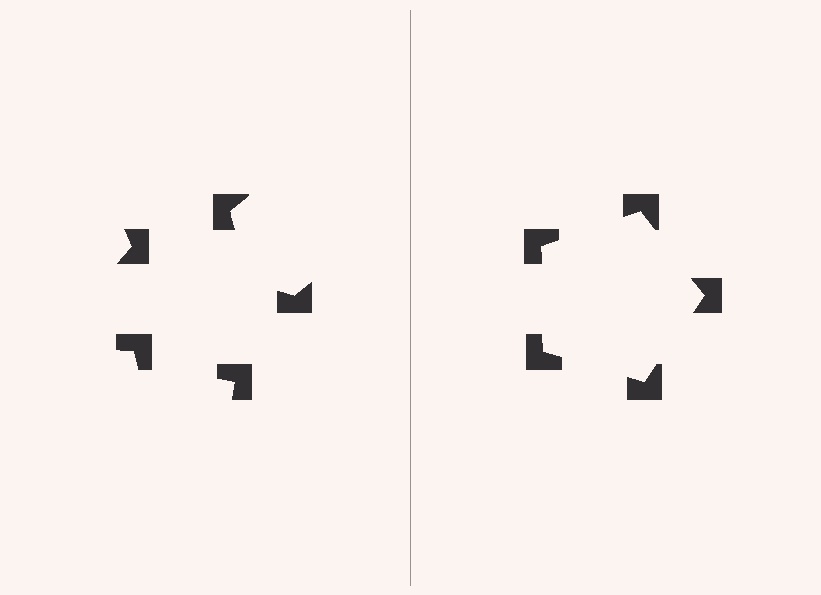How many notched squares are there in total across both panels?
10 — 5 on each side.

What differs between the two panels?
The notched squares are positioned identically on both sides; only the wedge orientations differ. On the right they align to a pentagon; on the left they are misaligned.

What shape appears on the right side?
An illusory pentagon.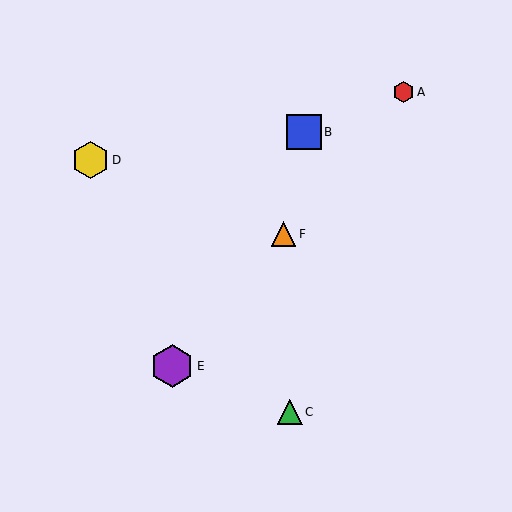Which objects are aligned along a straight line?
Objects A, E, F are aligned along a straight line.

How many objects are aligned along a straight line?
3 objects (A, E, F) are aligned along a straight line.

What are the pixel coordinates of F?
Object F is at (284, 234).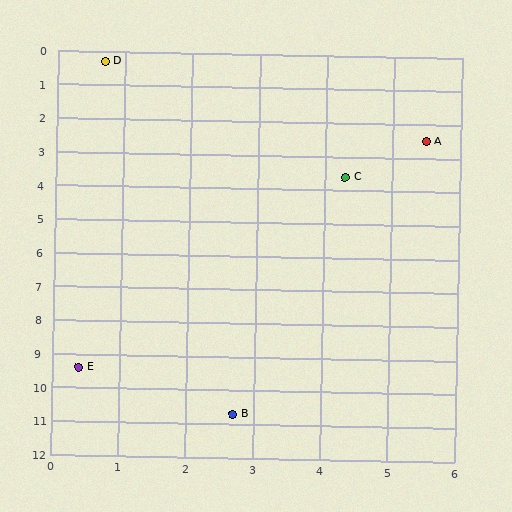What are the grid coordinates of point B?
Point B is at approximately (2.7, 10.7).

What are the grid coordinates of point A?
Point A is at approximately (5.5, 2.5).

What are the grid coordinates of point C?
Point C is at approximately (4.3, 3.6).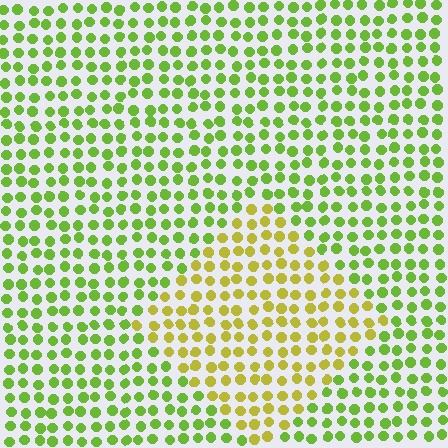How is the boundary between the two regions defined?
The boundary is defined purely by a slight shift in hue (about 36 degrees). Spacing, size, and orientation are identical on both sides.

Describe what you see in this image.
The image is filled with small lime elements in a uniform arrangement. A diamond-shaped region is visible where the elements are tinted to a slightly different hue, forming a subtle color boundary.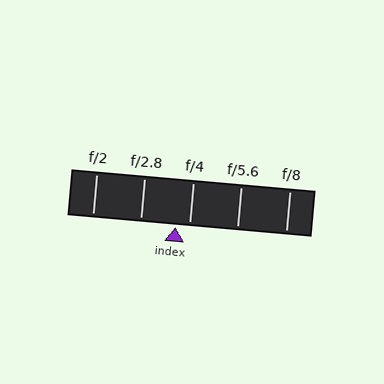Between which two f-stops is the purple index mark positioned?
The index mark is between f/2.8 and f/4.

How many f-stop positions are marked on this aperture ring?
There are 5 f-stop positions marked.